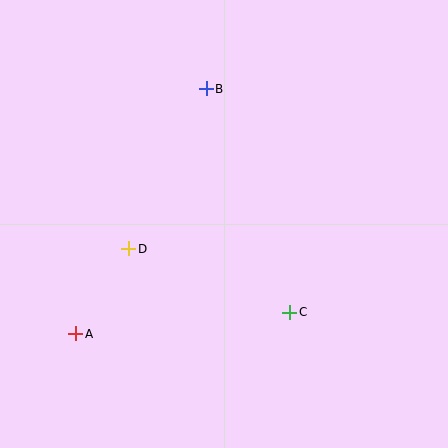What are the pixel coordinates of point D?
Point D is at (129, 249).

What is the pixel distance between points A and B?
The distance between A and B is 278 pixels.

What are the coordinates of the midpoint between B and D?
The midpoint between B and D is at (168, 169).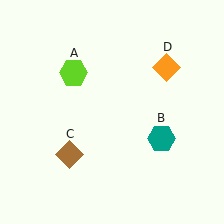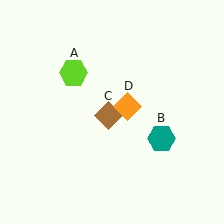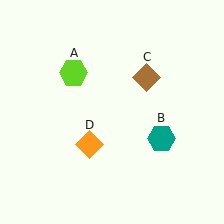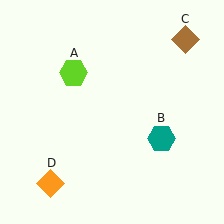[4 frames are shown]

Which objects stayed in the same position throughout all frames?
Lime hexagon (object A) and teal hexagon (object B) remained stationary.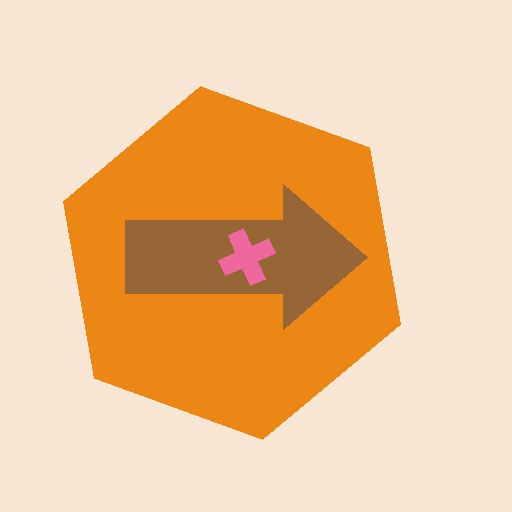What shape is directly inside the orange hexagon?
The brown arrow.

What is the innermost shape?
The pink cross.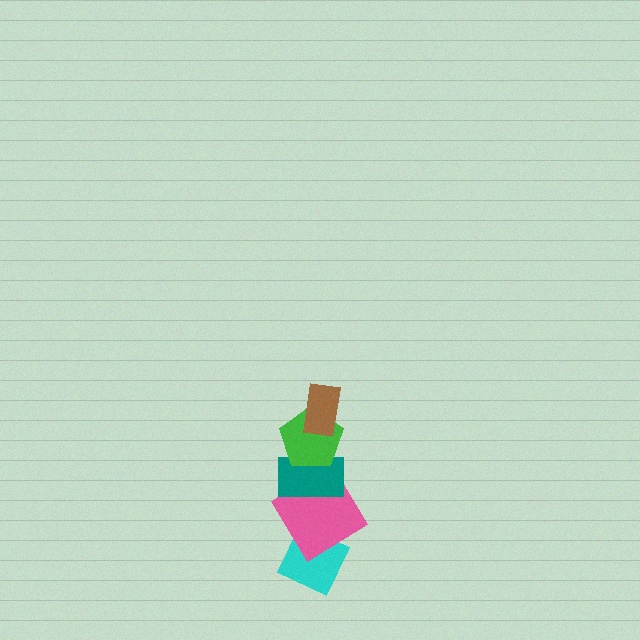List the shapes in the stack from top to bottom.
From top to bottom: the brown rectangle, the green pentagon, the teal rectangle, the pink diamond, the cyan diamond.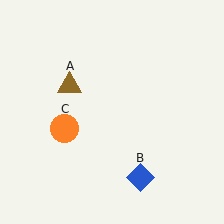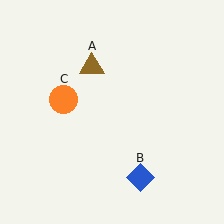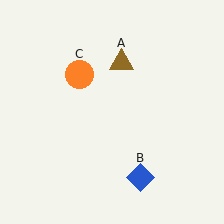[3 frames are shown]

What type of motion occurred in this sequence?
The brown triangle (object A), orange circle (object C) rotated clockwise around the center of the scene.